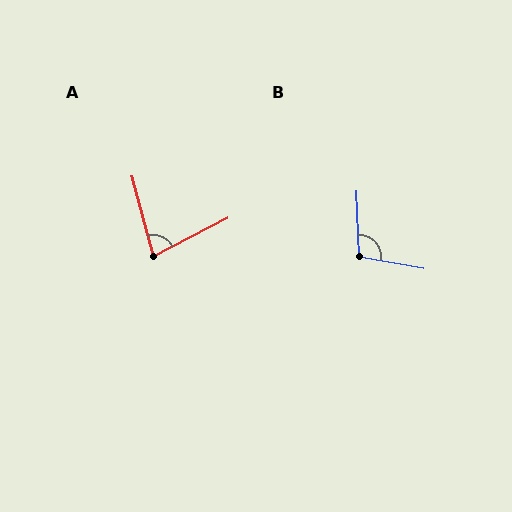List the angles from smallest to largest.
A (78°), B (102°).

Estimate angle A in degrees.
Approximately 78 degrees.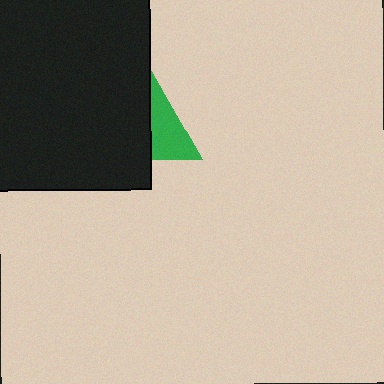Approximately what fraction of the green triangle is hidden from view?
Roughly 56% of the green triangle is hidden behind the black square.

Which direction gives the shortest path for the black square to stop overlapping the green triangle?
Moving left gives the shortest separation.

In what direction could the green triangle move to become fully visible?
The green triangle could move right. That would shift it out from behind the black square entirely.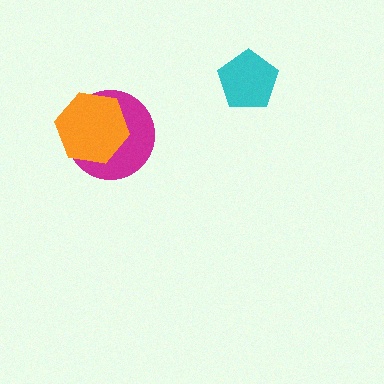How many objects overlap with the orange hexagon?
1 object overlaps with the orange hexagon.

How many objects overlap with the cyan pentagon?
0 objects overlap with the cyan pentagon.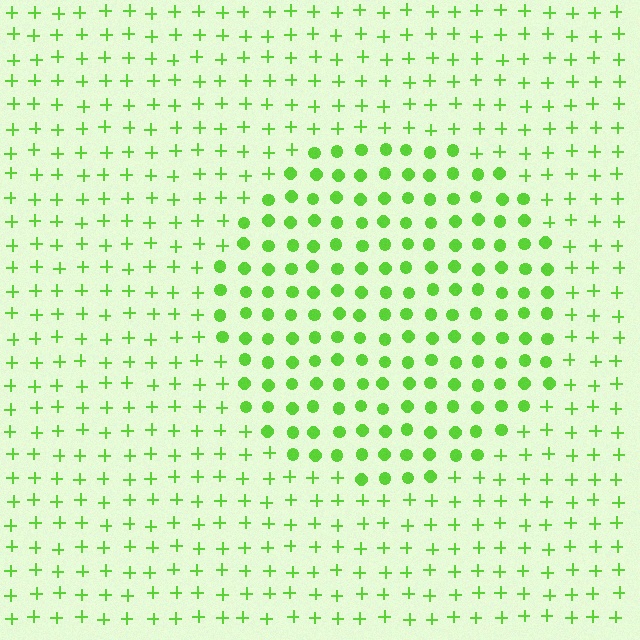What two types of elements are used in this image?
The image uses circles inside the circle region and plus signs outside it.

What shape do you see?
I see a circle.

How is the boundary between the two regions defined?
The boundary is defined by a change in element shape: circles inside vs. plus signs outside. All elements share the same color and spacing.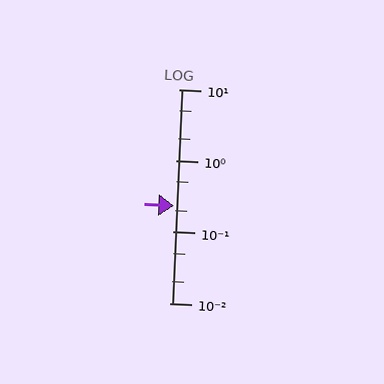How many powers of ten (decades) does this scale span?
The scale spans 3 decades, from 0.01 to 10.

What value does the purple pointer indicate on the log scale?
The pointer indicates approximately 0.23.